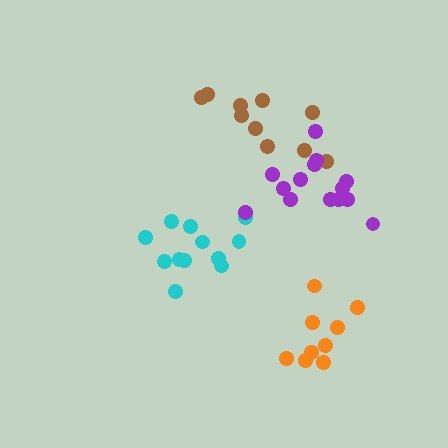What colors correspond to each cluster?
The clusters are colored: brown, orange, cyan, purple.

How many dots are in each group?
Group 1: 10 dots, Group 2: 9 dots, Group 3: 12 dots, Group 4: 14 dots (45 total).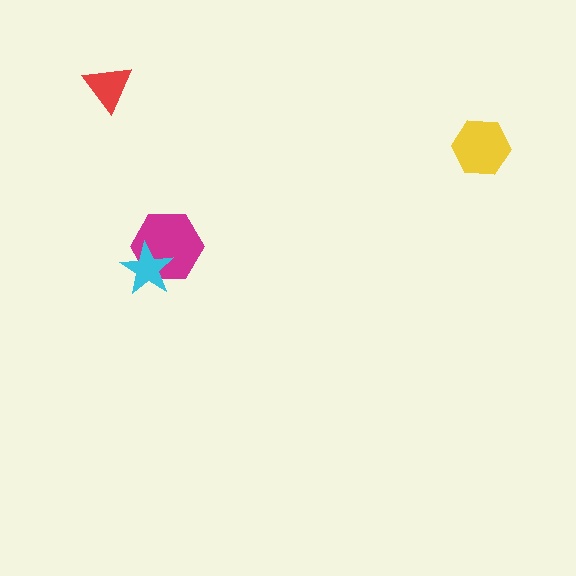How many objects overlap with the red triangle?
0 objects overlap with the red triangle.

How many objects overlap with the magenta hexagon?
1 object overlaps with the magenta hexagon.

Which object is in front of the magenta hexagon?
The cyan star is in front of the magenta hexagon.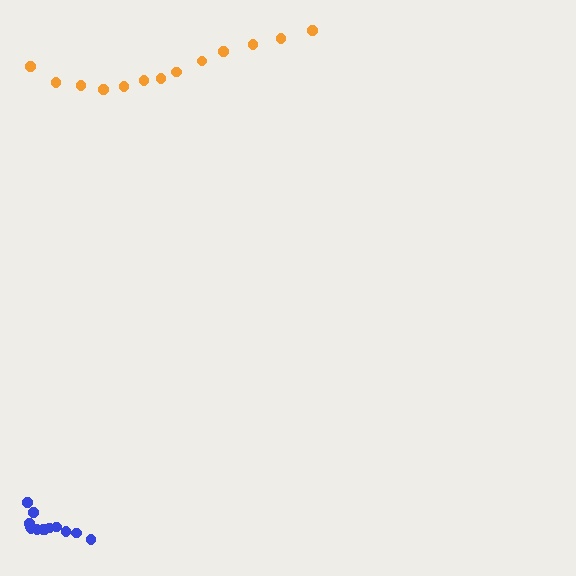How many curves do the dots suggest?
There are 2 distinct paths.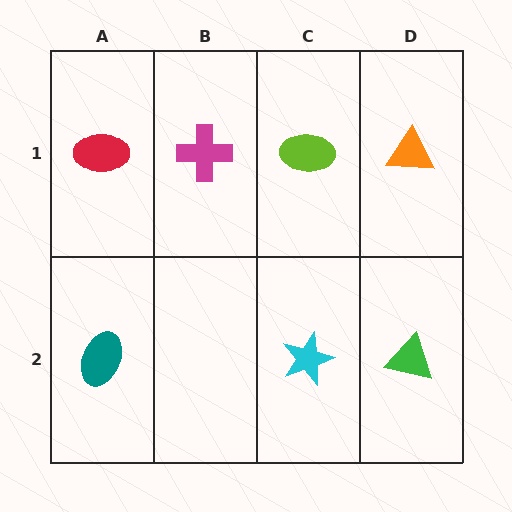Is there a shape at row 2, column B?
No, that cell is empty.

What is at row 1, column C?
A lime ellipse.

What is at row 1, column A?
A red ellipse.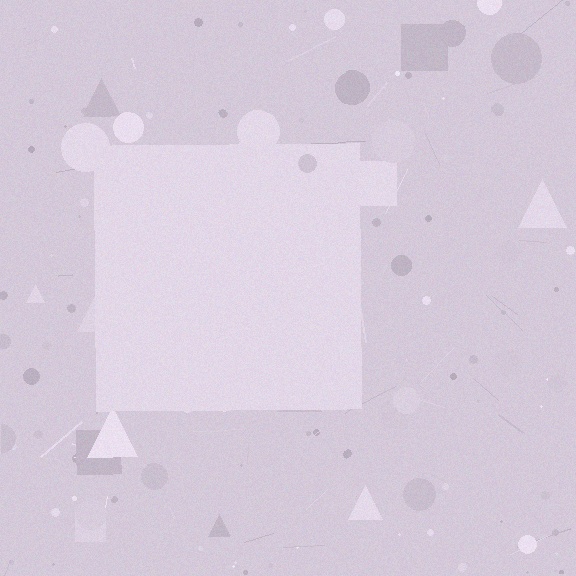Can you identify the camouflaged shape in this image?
The camouflaged shape is a square.